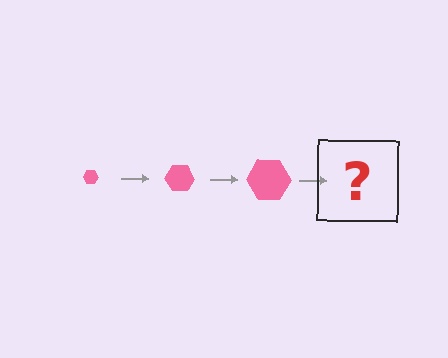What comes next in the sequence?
The next element should be a pink hexagon, larger than the previous one.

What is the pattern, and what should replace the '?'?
The pattern is that the hexagon gets progressively larger each step. The '?' should be a pink hexagon, larger than the previous one.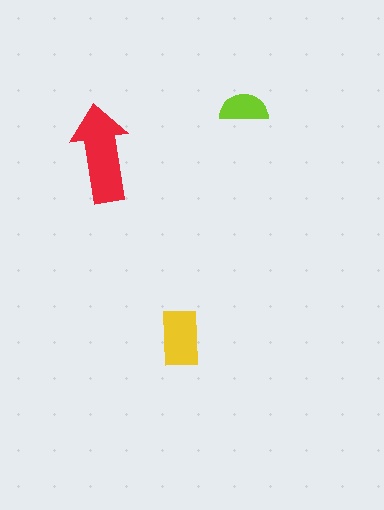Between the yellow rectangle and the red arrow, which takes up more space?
The red arrow.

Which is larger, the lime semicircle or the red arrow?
The red arrow.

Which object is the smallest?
The lime semicircle.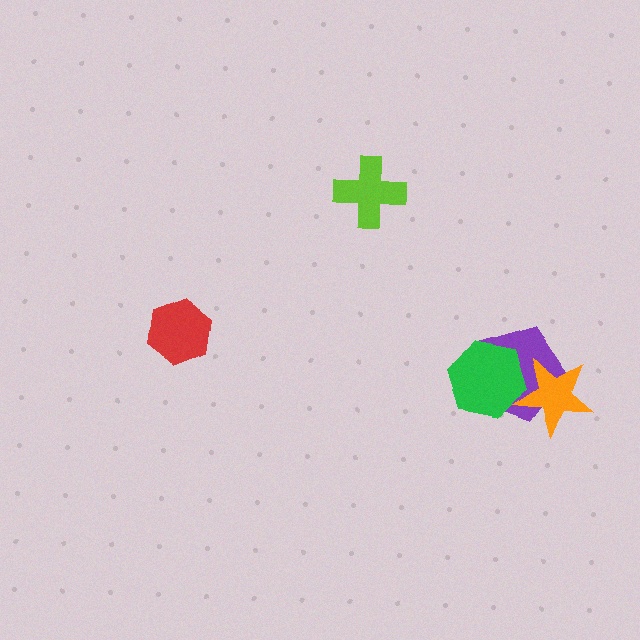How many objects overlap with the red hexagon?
0 objects overlap with the red hexagon.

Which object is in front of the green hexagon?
The orange star is in front of the green hexagon.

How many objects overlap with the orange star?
2 objects overlap with the orange star.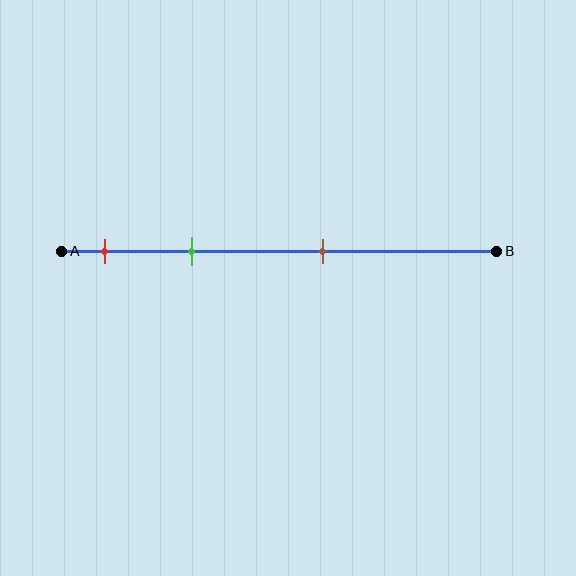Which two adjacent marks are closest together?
The red and green marks are the closest adjacent pair.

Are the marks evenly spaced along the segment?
No, the marks are not evenly spaced.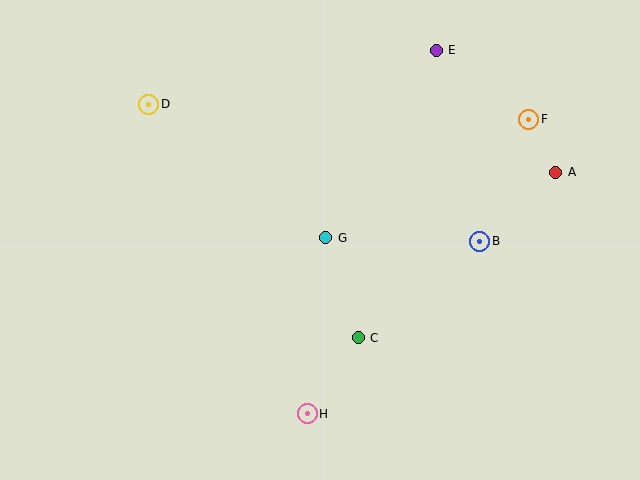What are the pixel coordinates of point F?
Point F is at (529, 119).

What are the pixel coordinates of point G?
Point G is at (326, 238).